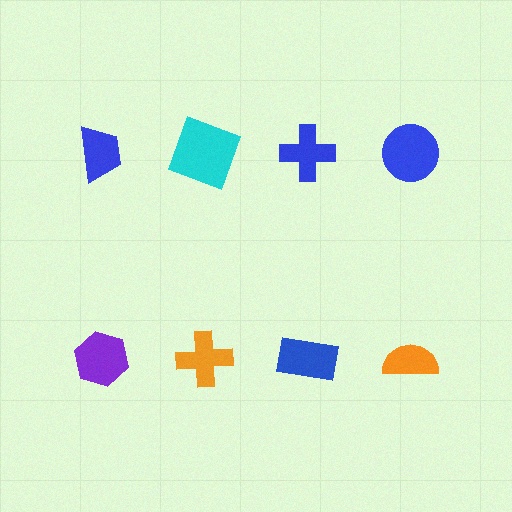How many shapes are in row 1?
4 shapes.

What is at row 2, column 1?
A purple hexagon.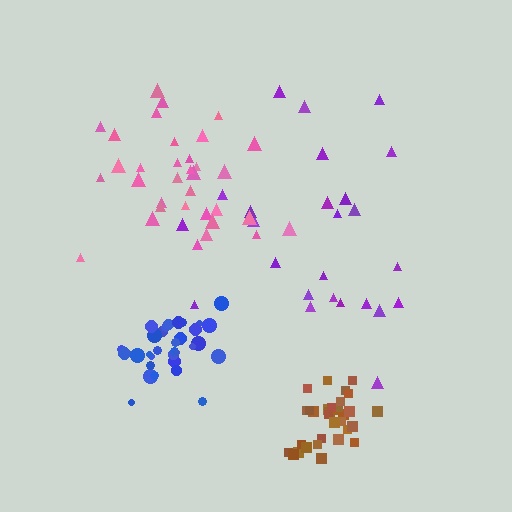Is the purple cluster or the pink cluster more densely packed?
Pink.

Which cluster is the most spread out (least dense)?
Purple.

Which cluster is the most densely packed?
Brown.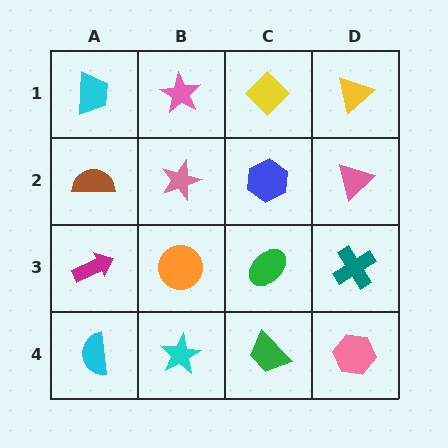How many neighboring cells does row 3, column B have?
4.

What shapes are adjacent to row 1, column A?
A brown semicircle (row 2, column A), a pink star (row 1, column B).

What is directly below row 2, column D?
A teal cross.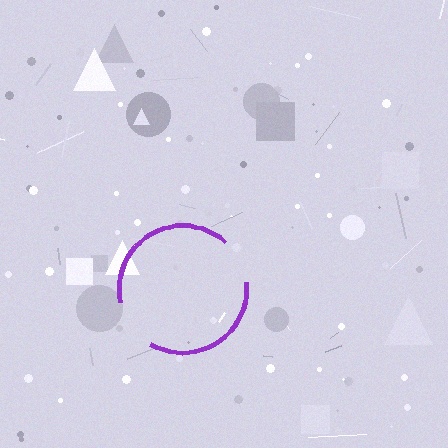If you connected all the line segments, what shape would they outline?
They would outline a circle.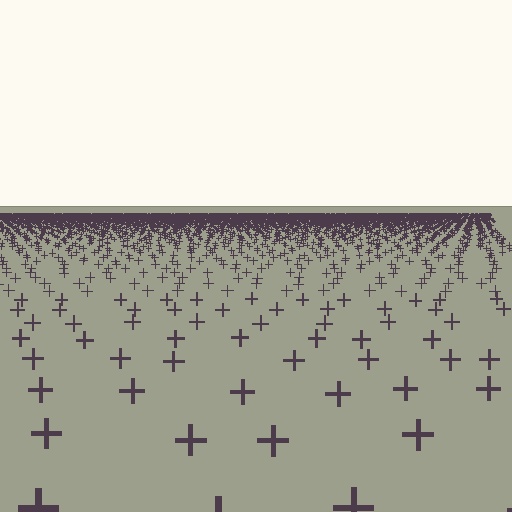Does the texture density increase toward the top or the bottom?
Density increases toward the top.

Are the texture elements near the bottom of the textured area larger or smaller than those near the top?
Larger. Near the bottom, elements are closer to the viewer and appear at a bigger on-screen size.